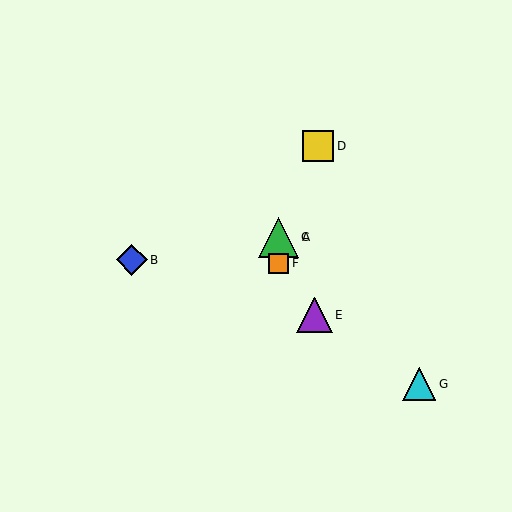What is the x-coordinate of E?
Object E is at x≈315.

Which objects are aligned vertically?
Objects A, C, F are aligned vertically.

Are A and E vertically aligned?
No, A is at x≈278 and E is at x≈315.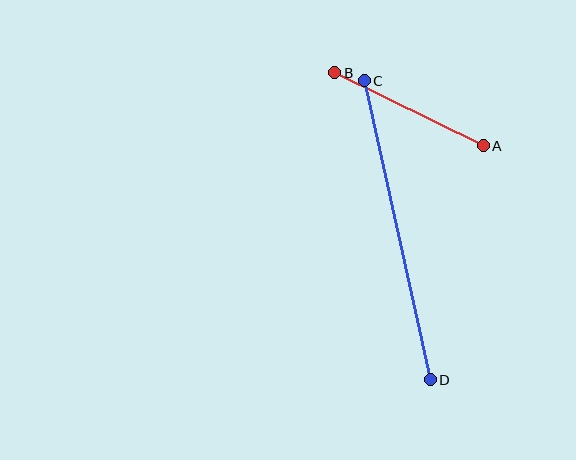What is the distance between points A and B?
The distance is approximately 165 pixels.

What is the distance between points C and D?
The distance is approximately 306 pixels.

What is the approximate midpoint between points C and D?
The midpoint is at approximately (397, 230) pixels.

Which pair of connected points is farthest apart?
Points C and D are farthest apart.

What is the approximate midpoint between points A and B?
The midpoint is at approximately (409, 109) pixels.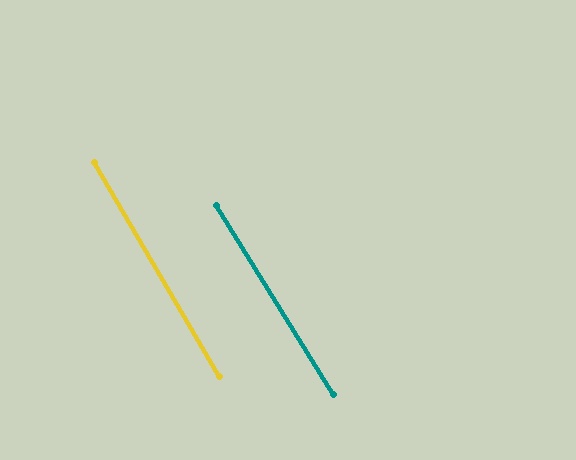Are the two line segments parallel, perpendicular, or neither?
Parallel — their directions differ by only 1.6°.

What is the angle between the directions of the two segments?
Approximately 2 degrees.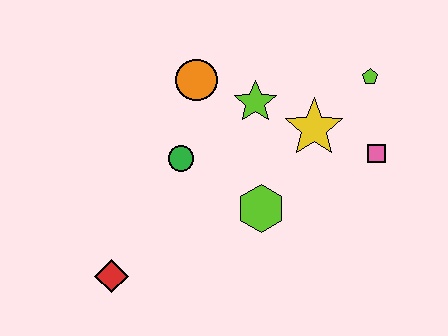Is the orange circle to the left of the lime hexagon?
Yes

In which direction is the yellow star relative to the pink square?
The yellow star is to the left of the pink square.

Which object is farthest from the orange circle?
The red diamond is farthest from the orange circle.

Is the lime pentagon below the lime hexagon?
No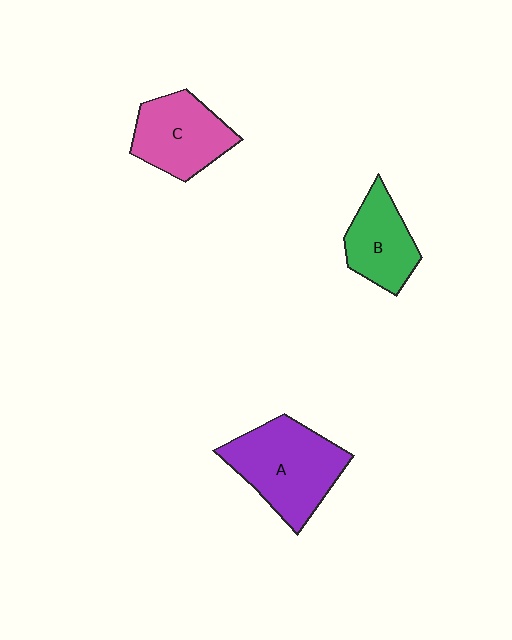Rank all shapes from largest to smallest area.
From largest to smallest: A (purple), C (pink), B (green).